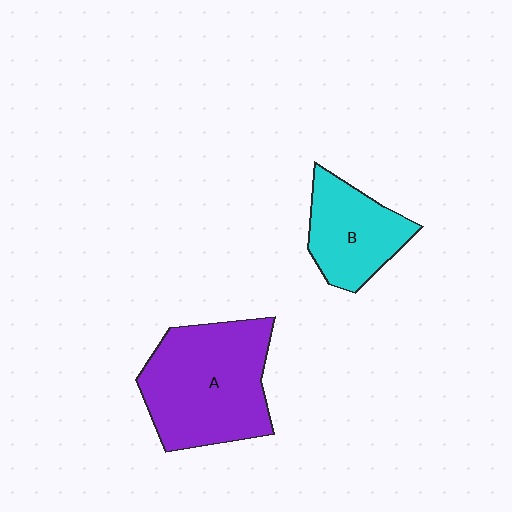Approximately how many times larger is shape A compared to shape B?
Approximately 1.7 times.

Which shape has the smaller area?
Shape B (cyan).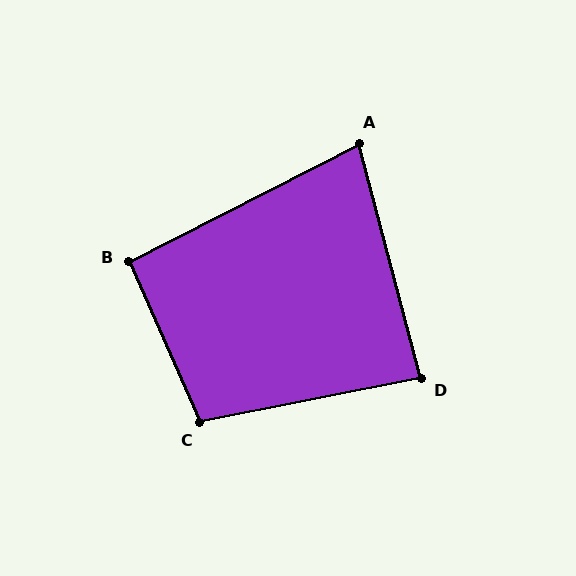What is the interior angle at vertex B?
Approximately 94 degrees (approximately right).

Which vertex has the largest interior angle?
C, at approximately 102 degrees.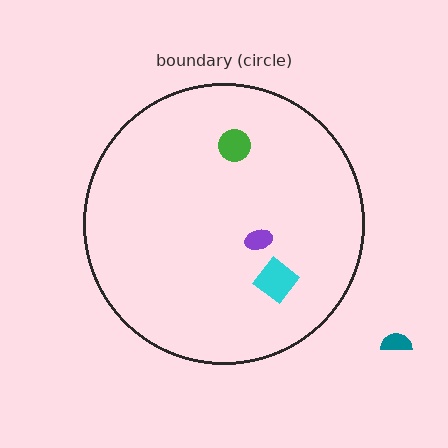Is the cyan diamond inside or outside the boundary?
Inside.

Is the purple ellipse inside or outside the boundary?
Inside.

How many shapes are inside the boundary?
3 inside, 1 outside.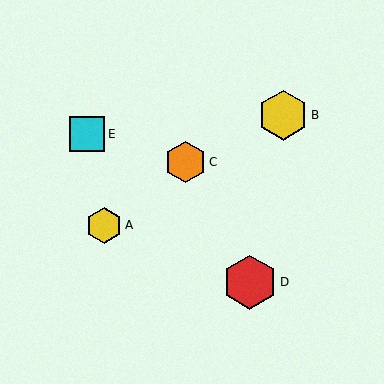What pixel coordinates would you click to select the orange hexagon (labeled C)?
Click at (185, 162) to select the orange hexagon C.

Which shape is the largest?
The red hexagon (labeled D) is the largest.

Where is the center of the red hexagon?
The center of the red hexagon is at (250, 282).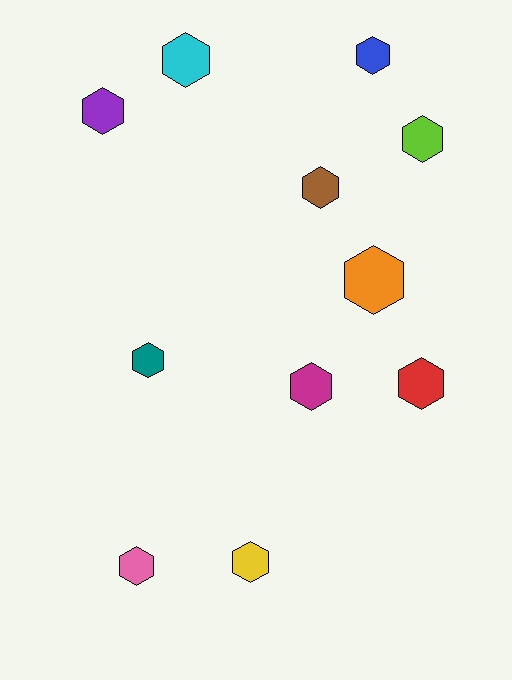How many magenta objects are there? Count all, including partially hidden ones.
There is 1 magenta object.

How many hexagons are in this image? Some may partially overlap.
There are 11 hexagons.